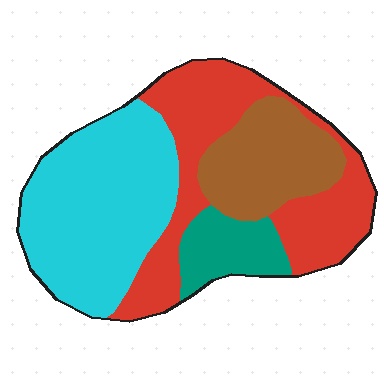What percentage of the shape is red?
Red covers roughly 35% of the shape.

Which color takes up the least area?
Teal, at roughly 10%.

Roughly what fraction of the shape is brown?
Brown takes up less than a quarter of the shape.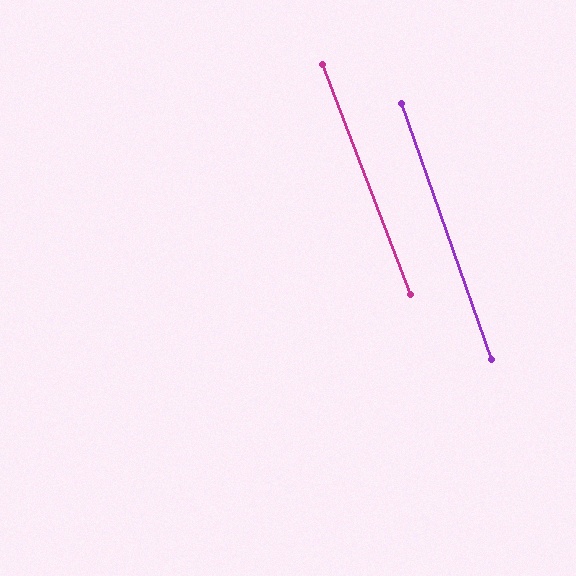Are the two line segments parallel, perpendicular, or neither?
Parallel — their directions differ by only 1.6°.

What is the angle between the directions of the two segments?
Approximately 2 degrees.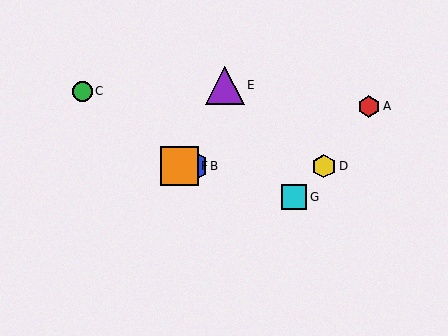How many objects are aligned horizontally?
3 objects (B, D, F) are aligned horizontally.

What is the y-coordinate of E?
Object E is at y≈85.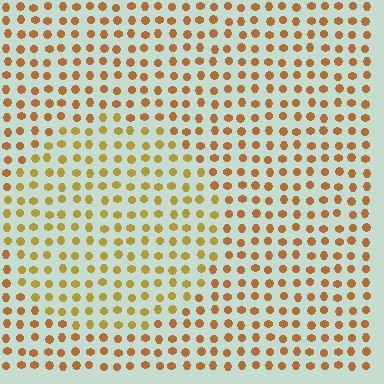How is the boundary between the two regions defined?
The boundary is defined purely by a slight shift in hue (about 24 degrees). Spacing, size, and orientation are identical on both sides.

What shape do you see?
I see a circle.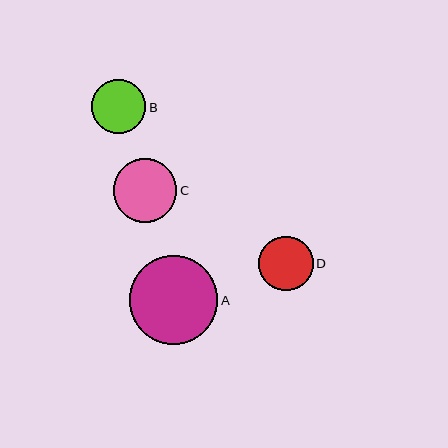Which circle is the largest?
Circle A is the largest with a size of approximately 89 pixels.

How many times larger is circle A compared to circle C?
Circle A is approximately 1.4 times the size of circle C.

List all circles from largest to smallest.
From largest to smallest: A, C, B, D.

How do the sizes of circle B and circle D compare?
Circle B and circle D are approximately the same size.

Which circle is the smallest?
Circle D is the smallest with a size of approximately 54 pixels.